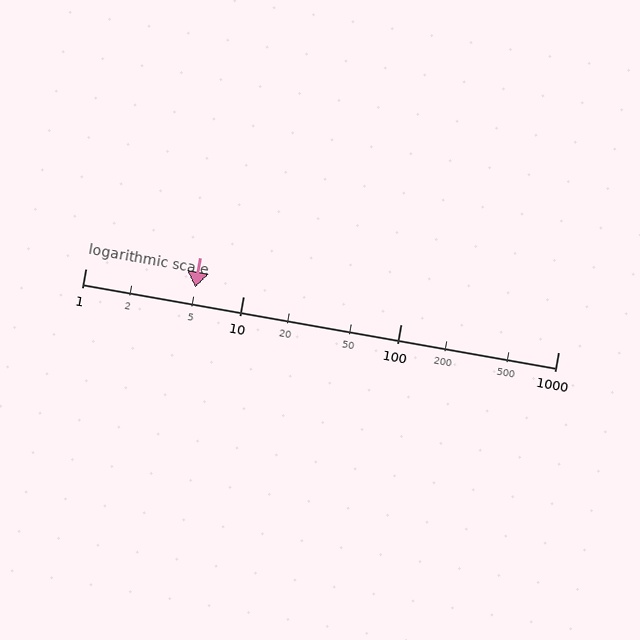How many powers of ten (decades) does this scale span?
The scale spans 3 decades, from 1 to 1000.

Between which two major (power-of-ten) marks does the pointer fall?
The pointer is between 1 and 10.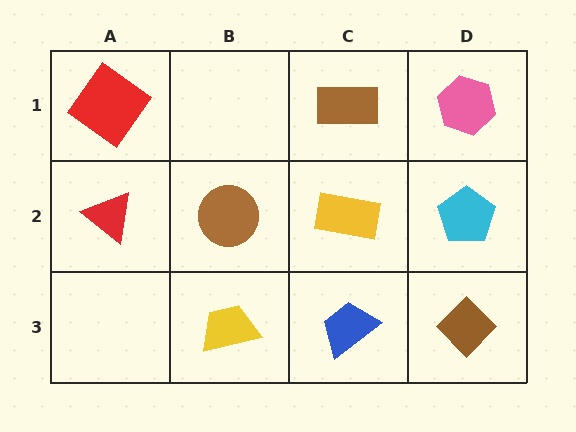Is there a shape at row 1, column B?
No, that cell is empty.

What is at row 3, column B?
A yellow trapezoid.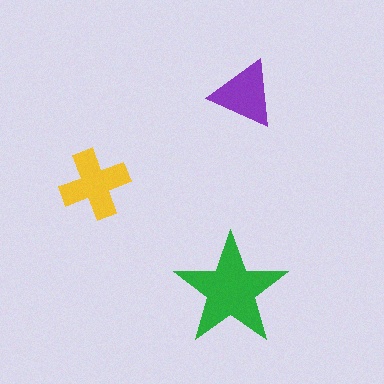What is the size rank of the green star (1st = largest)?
1st.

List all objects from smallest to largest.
The purple triangle, the yellow cross, the green star.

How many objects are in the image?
There are 3 objects in the image.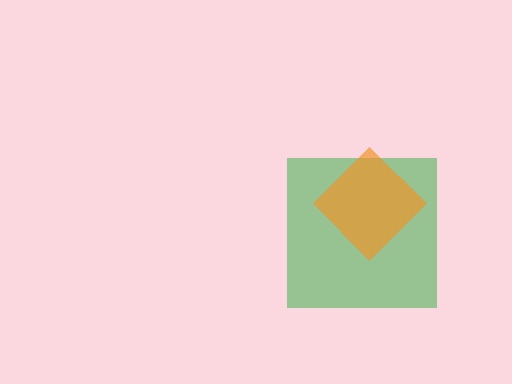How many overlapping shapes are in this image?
There are 2 overlapping shapes in the image.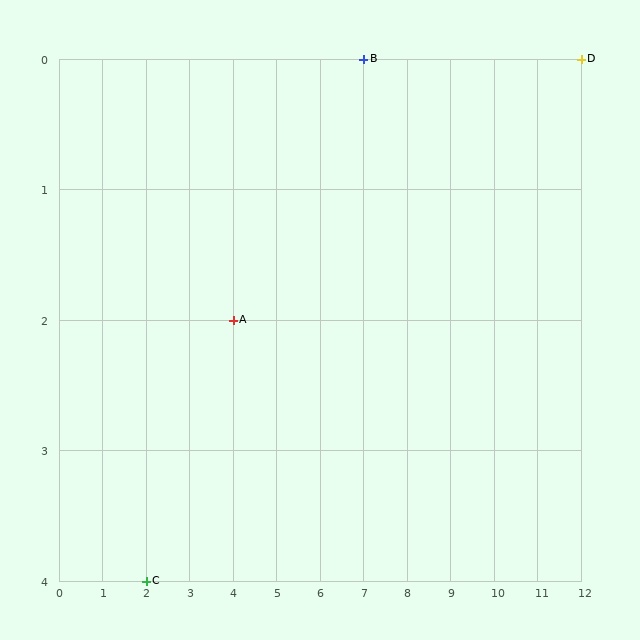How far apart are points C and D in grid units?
Points C and D are 10 columns and 4 rows apart (about 10.8 grid units diagonally).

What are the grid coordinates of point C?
Point C is at grid coordinates (2, 4).